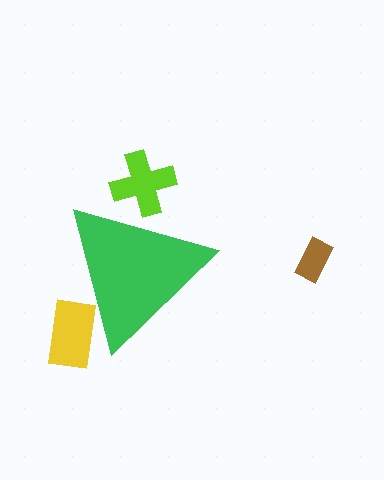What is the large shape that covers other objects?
A green triangle.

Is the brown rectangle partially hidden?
No, the brown rectangle is fully visible.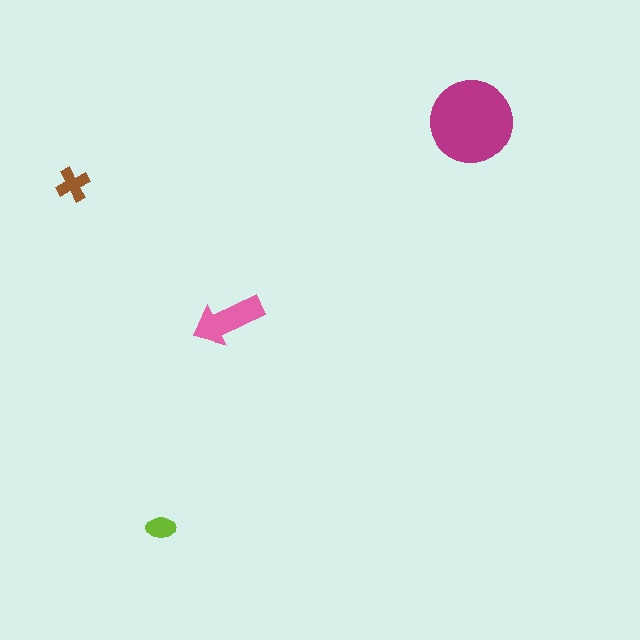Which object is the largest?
The magenta circle.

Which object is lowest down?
The lime ellipse is bottommost.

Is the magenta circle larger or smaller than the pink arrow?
Larger.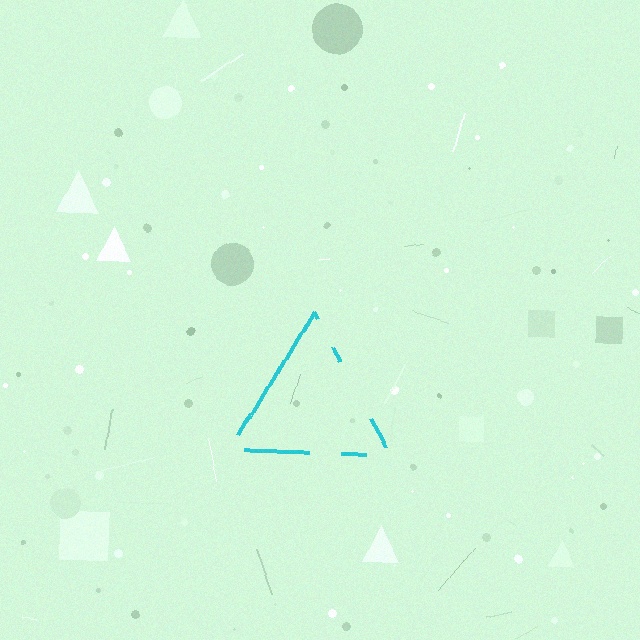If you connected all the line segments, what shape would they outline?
They would outline a triangle.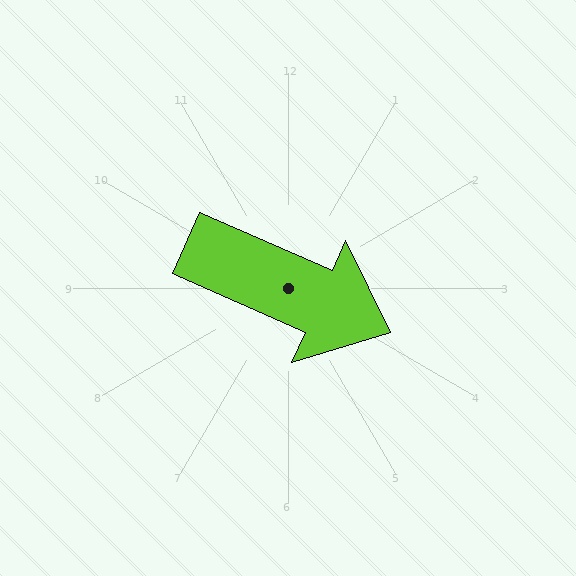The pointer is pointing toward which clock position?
Roughly 4 o'clock.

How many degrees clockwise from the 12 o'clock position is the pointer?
Approximately 114 degrees.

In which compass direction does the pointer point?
Southeast.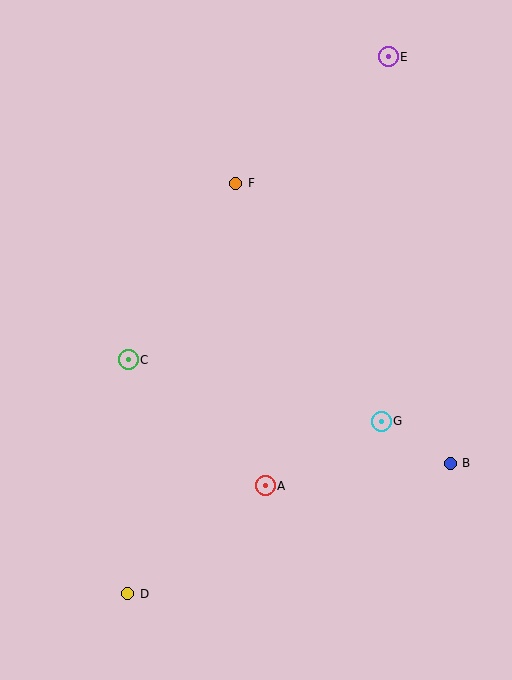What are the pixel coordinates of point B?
Point B is at (450, 463).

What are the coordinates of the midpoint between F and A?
The midpoint between F and A is at (250, 335).